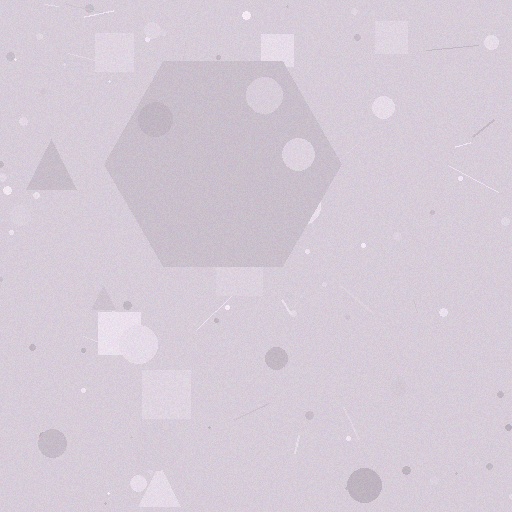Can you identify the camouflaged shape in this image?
The camouflaged shape is a hexagon.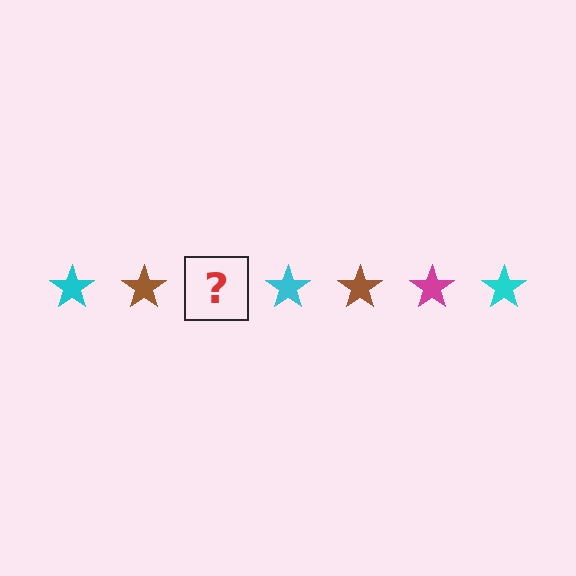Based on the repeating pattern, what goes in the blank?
The blank should be a magenta star.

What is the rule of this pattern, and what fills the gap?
The rule is that the pattern cycles through cyan, brown, magenta stars. The gap should be filled with a magenta star.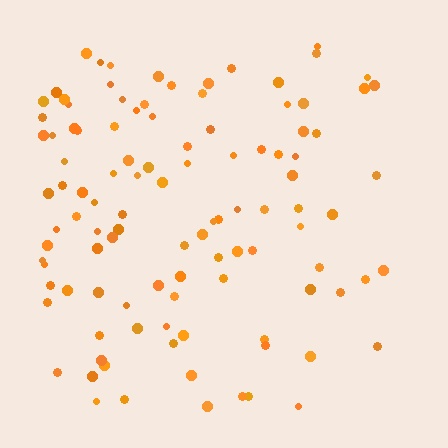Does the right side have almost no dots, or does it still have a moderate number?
Still a moderate number, just noticeably fewer than the left.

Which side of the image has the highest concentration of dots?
The left.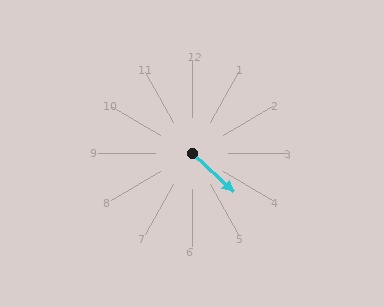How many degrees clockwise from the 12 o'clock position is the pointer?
Approximately 133 degrees.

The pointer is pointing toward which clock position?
Roughly 4 o'clock.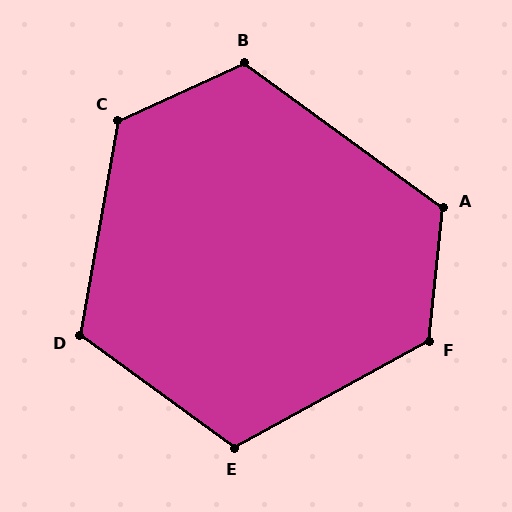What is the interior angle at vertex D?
Approximately 116 degrees (obtuse).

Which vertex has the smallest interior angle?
E, at approximately 115 degrees.